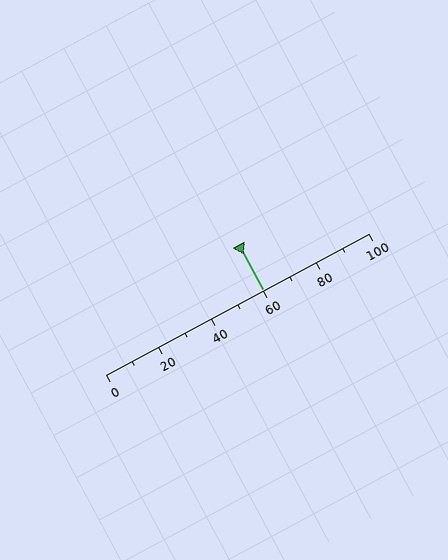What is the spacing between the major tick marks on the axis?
The major ticks are spaced 20 apart.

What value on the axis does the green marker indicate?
The marker indicates approximately 60.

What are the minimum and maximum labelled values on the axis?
The axis runs from 0 to 100.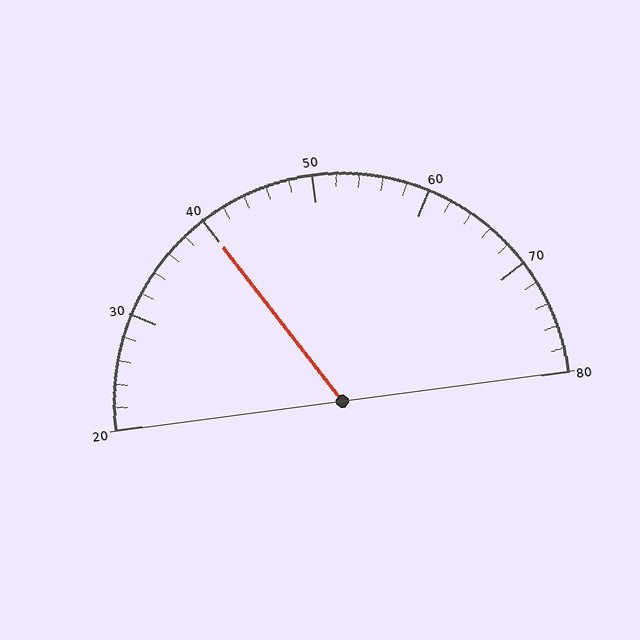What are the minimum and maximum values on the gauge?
The gauge ranges from 20 to 80.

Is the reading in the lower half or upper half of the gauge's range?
The reading is in the lower half of the range (20 to 80).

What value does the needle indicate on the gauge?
The needle indicates approximately 40.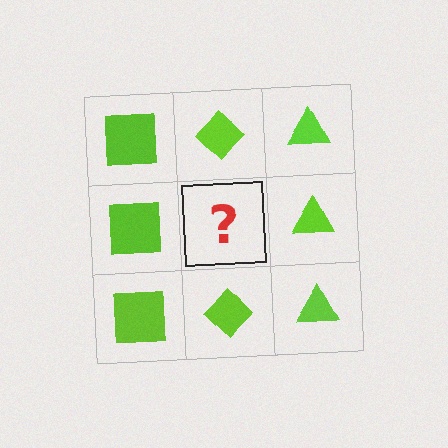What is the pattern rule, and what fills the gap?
The rule is that each column has a consistent shape. The gap should be filled with a lime diamond.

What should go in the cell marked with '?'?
The missing cell should contain a lime diamond.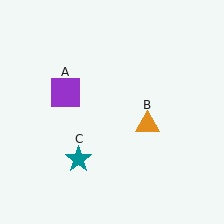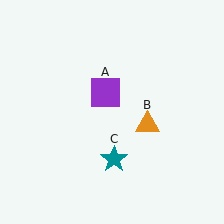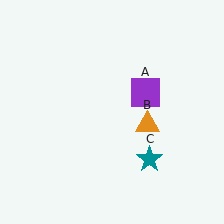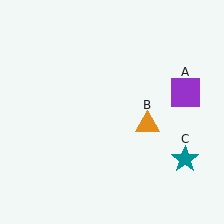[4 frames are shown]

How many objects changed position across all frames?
2 objects changed position: purple square (object A), teal star (object C).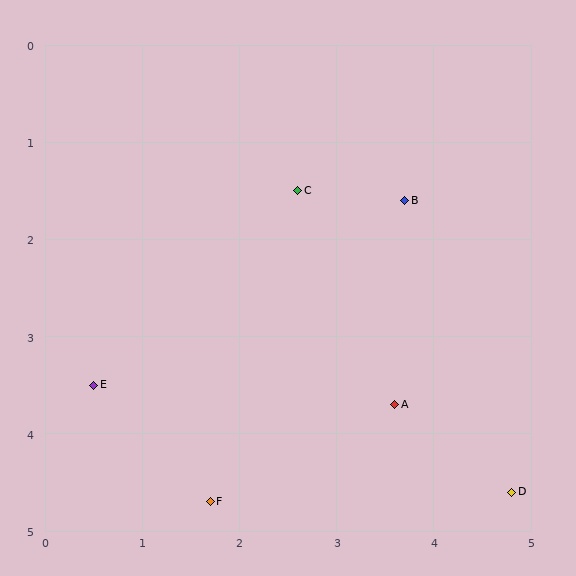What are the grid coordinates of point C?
Point C is at approximately (2.6, 1.5).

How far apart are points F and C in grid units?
Points F and C are about 3.3 grid units apart.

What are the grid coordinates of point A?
Point A is at approximately (3.6, 3.7).